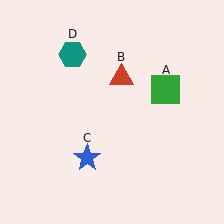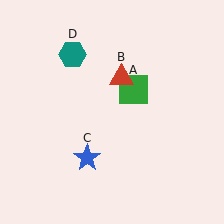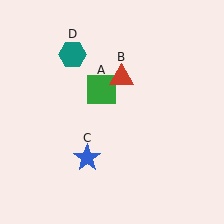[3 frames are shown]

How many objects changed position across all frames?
1 object changed position: green square (object A).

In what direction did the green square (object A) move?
The green square (object A) moved left.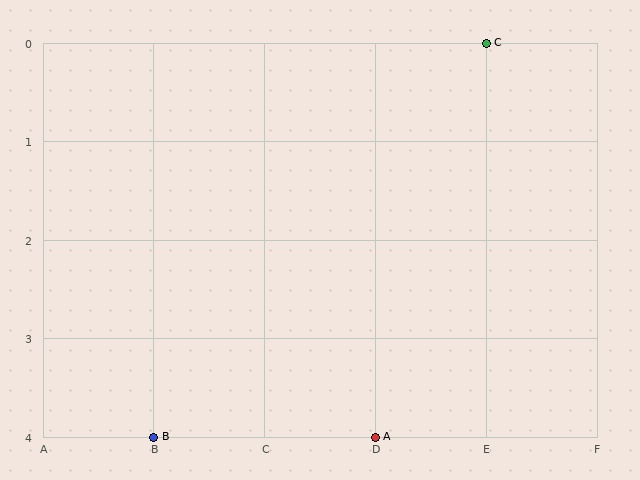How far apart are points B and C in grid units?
Points B and C are 3 columns and 4 rows apart (about 5.0 grid units diagonally).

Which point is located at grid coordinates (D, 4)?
Point A is at (D, 4).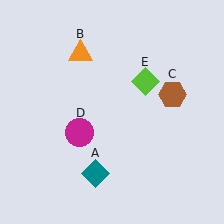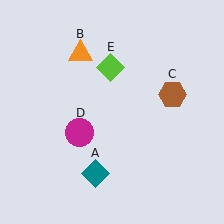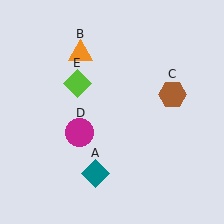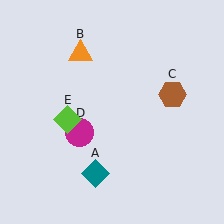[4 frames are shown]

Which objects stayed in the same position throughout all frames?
Teal diamond (object A) and orange triangle (object B) and brown hexagon (object C) and magenta circle (object D) remained stationary.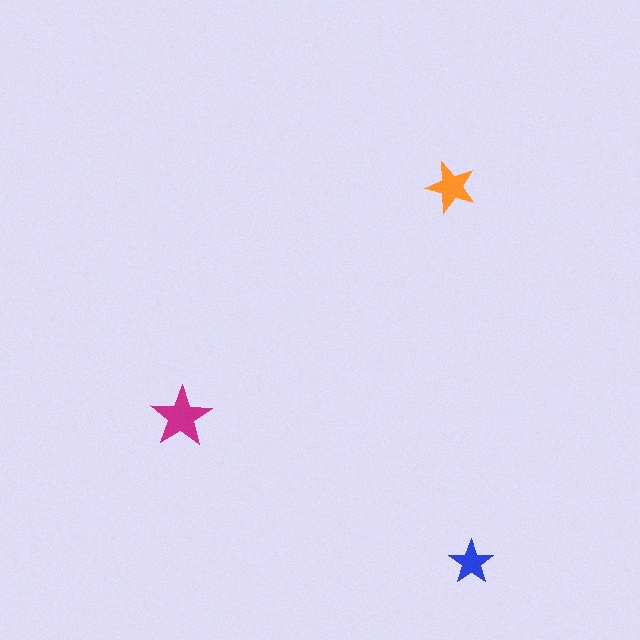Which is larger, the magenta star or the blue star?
The magenta one.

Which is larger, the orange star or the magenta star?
The magenta one.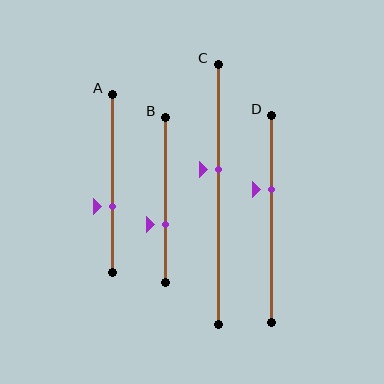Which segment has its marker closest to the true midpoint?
Segment C has its marker closest to the true midpoint.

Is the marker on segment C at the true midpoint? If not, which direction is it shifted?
No, the marker on segment C is shifted upward by about 10% of the segment length.